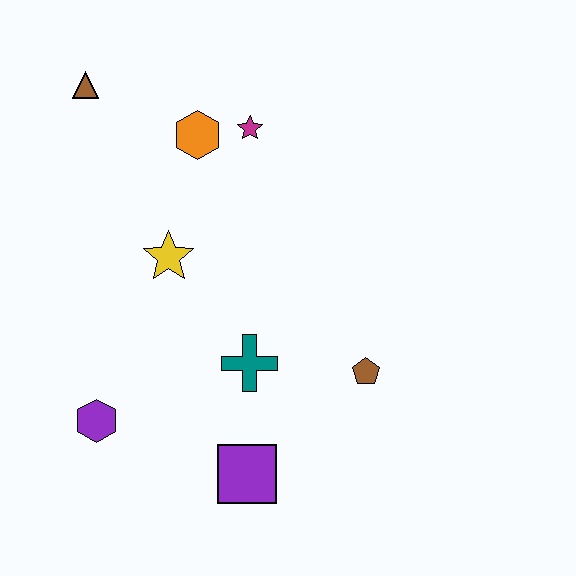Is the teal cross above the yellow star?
No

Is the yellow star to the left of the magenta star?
Yes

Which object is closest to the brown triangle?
The orange hexagon is closest to the brown triangle.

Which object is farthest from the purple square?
The brown triangle is farthest from the purple square.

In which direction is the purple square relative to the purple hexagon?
The purple square is to the right of the purple hexagon.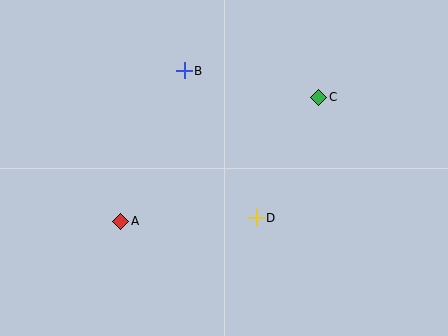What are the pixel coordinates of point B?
Point B is at (184, 71).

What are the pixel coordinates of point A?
Point A is at (121, 221).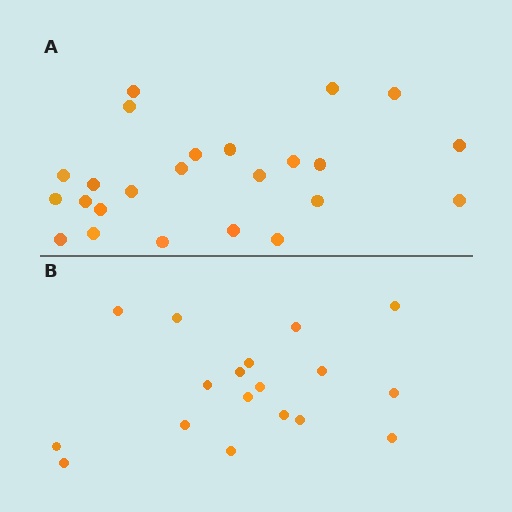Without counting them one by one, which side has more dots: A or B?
Region A (the top region) has more dots.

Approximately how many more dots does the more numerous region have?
Region A has about 6 more dots than region B.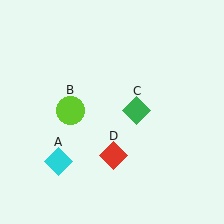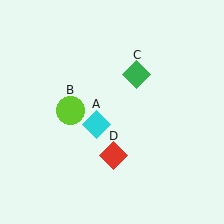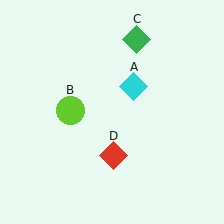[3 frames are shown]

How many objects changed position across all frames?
2 objects changed position: cyan diamond (object A), green diamond (object C).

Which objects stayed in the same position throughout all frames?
Lime circle (object B) and red diamond (object D) remained stationary.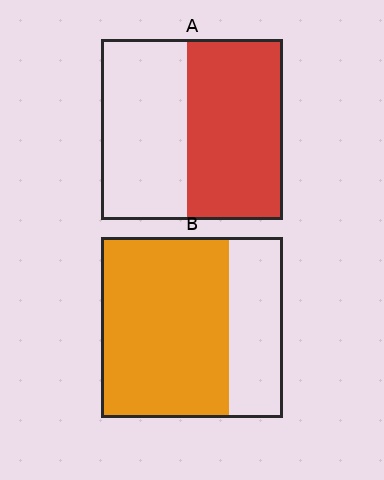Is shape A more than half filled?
Roughly half.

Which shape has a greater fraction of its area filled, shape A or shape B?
Shape B.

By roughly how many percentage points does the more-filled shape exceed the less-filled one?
By roughly 20 percentage points (B over A).